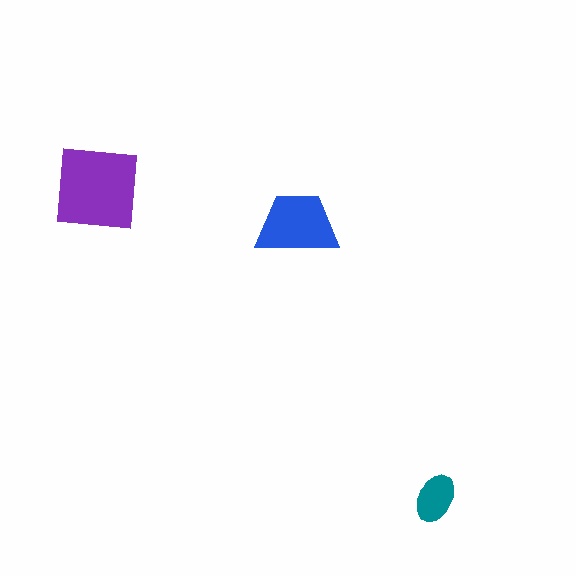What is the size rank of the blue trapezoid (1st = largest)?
2nd.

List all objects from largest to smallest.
The purple square, the blue trapezoid, the teal ellipse.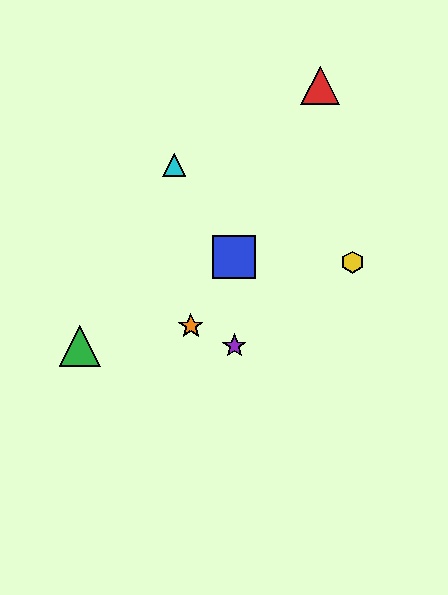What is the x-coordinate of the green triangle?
The green triangle is at x≈80.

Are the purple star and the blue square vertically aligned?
Yes, both are at x≈234.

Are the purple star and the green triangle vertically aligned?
No, the purple star is at x≈234 and the green triangle is at x≈80.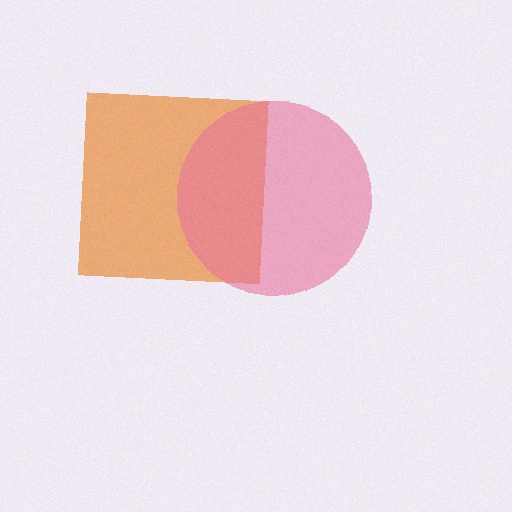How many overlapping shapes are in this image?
There are 2 overlapping shapes in the image.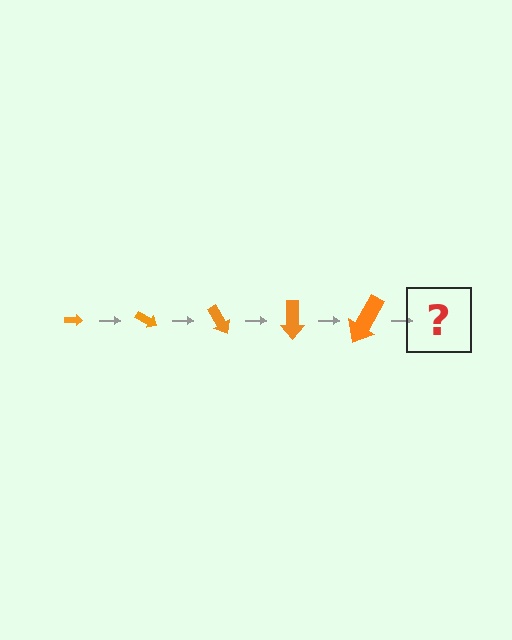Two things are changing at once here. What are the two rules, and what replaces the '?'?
The two rules are that the arrow grows larger each step and it rotates 30 degrees each step. The '?' should be an arrow, larger than the previous one and rotated 150 degrees from the start.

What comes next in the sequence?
The next element should be an arrow, larger than the previous one and rotated 150 degrees from the start.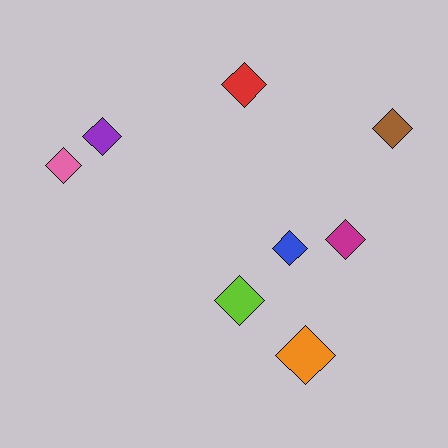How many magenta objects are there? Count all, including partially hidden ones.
There is 1 magenta object.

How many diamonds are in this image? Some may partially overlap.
There are 8 diamonds.